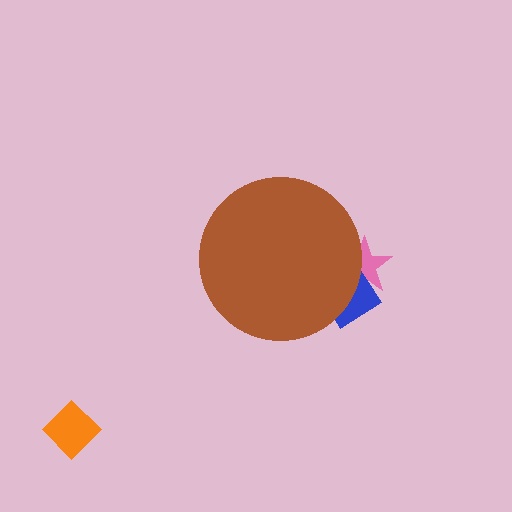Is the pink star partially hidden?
Yes, the pink star is partially hidden behind the brown circle.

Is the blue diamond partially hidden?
Yes, the blue diamond is partially hidden behind the brown circle.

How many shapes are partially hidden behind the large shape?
2 shapes are partially hidden.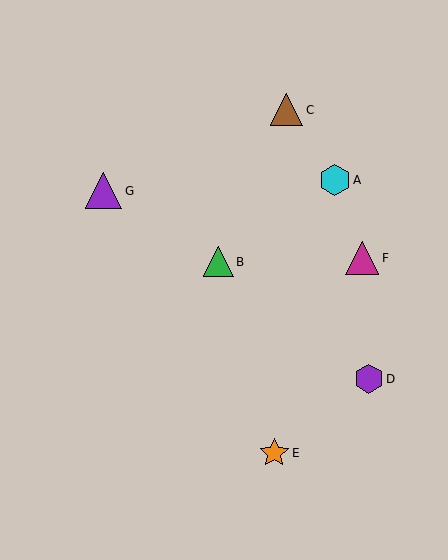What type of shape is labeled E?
Shape E is an orange star.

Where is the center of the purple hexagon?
The center of the purple hexagon is at (369, 379).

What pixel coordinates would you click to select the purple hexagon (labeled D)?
Click at (369, 379) to select the purple hexagon D.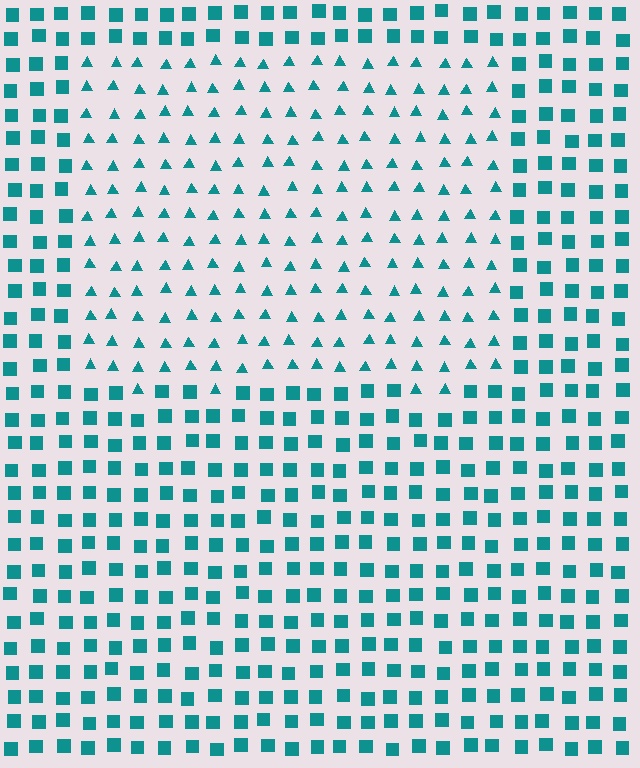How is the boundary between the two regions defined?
The boundary is defined by a change in element shape: triangles inside vs. squares outside. All elements share the same color and spacing.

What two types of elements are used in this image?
The image uses triangles inside the rectangle region and squares outside it.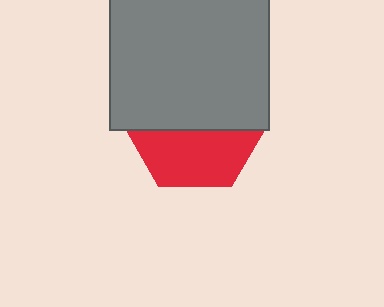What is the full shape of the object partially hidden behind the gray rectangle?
The partially hidden object is a red hexagon.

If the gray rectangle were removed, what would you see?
You would see the complete red hexagon.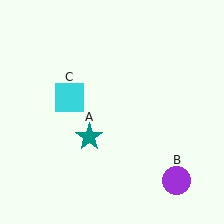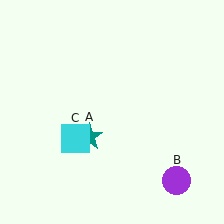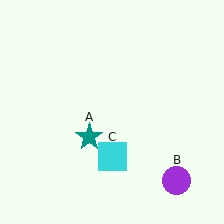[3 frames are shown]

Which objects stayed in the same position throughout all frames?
Teal star (object A) and purple circle (object B) remained stationary.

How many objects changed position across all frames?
1 object changed position: cyan square (object C).